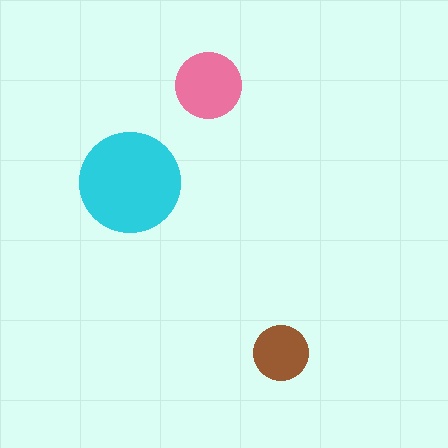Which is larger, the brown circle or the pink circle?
The pink one.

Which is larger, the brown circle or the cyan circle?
The cyan one.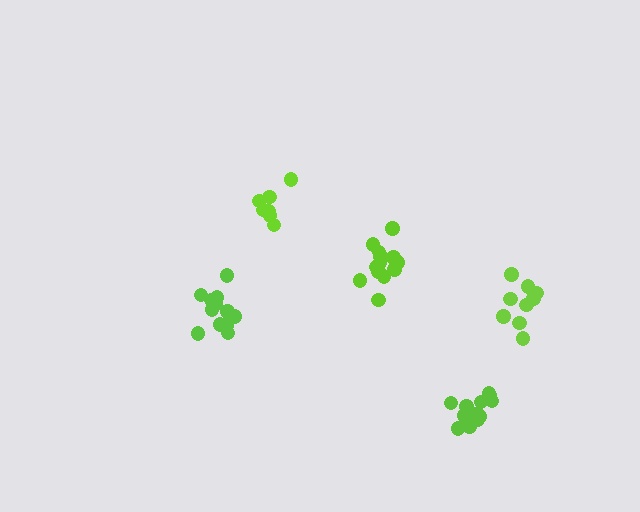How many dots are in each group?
Group 1: 13 dots, Group 2: 9 dots, Group 3: 13 dots, Group 4: 7 dots, Group 5: 13 dots (55 total).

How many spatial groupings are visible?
There are 5 spatial groupings.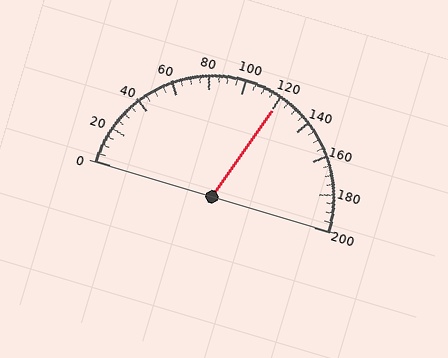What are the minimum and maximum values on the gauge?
The gauge ranges from 0 to 200.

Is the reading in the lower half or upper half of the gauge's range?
The reading is in the upper half of the range (0 to 200).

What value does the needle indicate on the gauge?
The needle indicates approximately 120.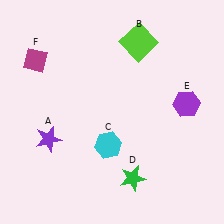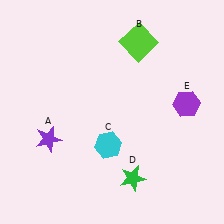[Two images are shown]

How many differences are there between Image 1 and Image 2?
There is 1 difference between the two images.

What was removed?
The magenta diamond (F) was removed in Image 2.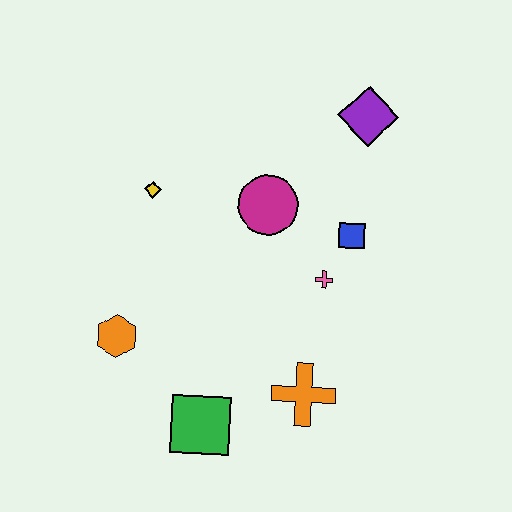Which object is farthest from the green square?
The purple diamond is farthest from the green square.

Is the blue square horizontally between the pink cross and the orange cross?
No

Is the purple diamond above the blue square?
Yes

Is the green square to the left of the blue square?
Yes